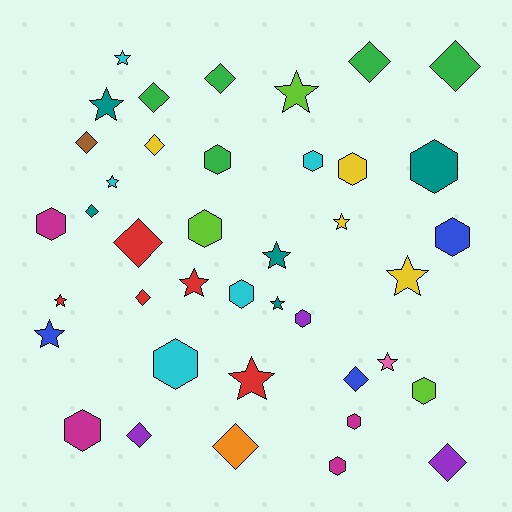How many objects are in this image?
There are 40 objects.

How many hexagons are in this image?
There are 14 hexagons.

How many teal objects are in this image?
There are 5 teal objects.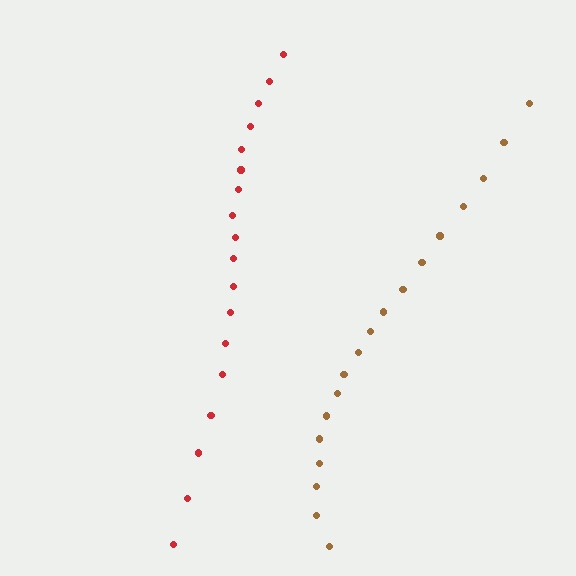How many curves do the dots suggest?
There are 2 distinct paths.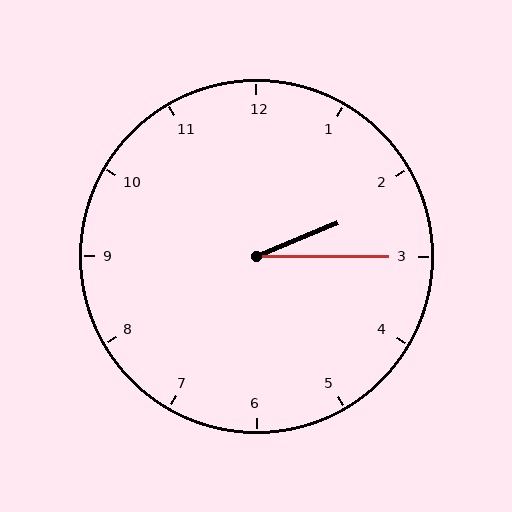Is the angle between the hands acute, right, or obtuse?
It is acute.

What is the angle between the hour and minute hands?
Approximately 22 degrees.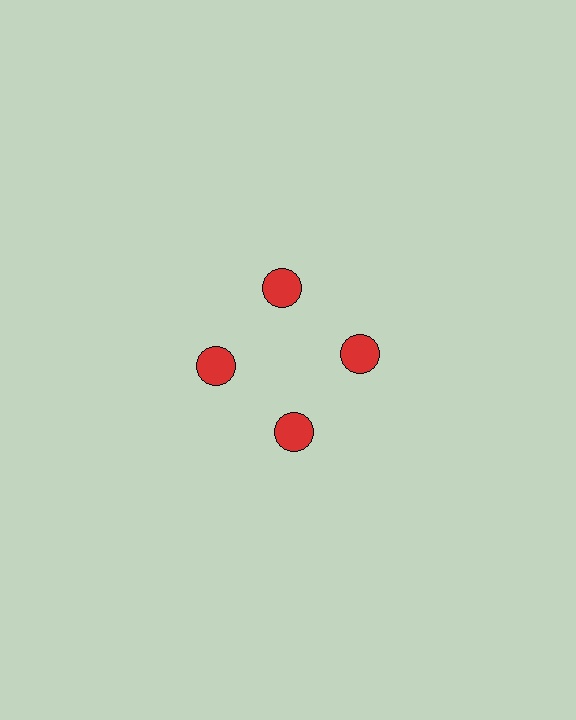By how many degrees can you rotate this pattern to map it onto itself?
The pattern maps onto itself every 90 degrees of rotation.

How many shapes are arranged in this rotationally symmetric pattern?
There are 4 shapes, arranged in 4 groups of 1.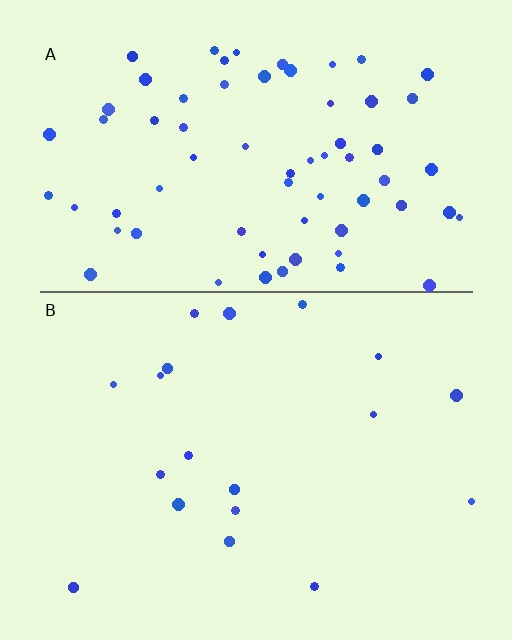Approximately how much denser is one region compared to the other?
Approximately 3.8× — region A over region B.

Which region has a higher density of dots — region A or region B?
A (the top).